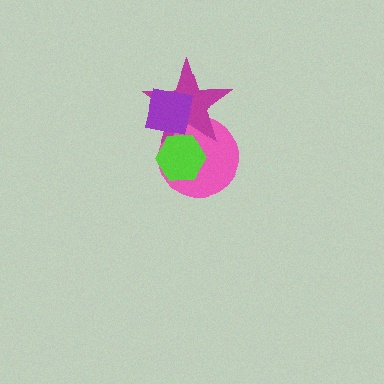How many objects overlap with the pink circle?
3 objects overlap with the pink circle.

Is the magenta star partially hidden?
Yes, it is partially covered by another shape.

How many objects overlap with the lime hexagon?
3 objects overlap with the lime hexagon.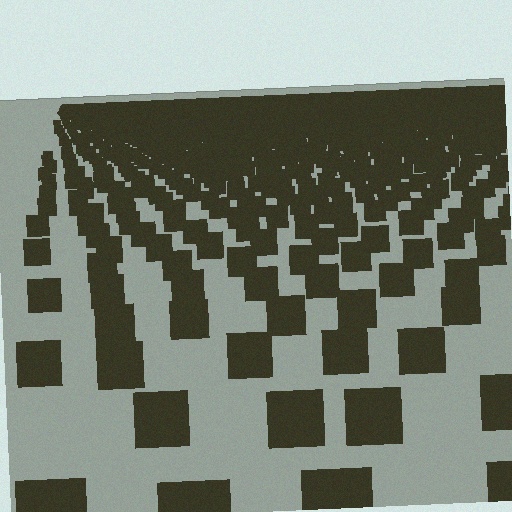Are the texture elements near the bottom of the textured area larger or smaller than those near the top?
Larger. Near the bottom, elements are closer to the viewer and appear at a bigger on-screen size.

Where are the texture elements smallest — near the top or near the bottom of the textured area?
Near the top.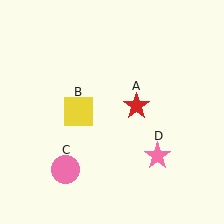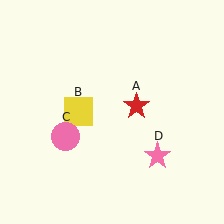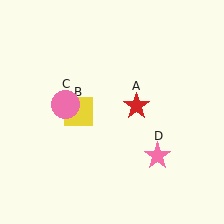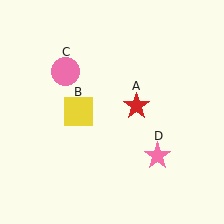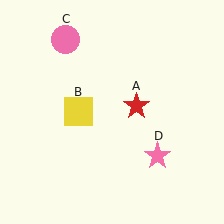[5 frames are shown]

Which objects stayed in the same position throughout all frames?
Red star (object A) and yellow square (object B) and pink star (object D) remained stationary.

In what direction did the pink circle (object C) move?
The pink circle (object C) moved up.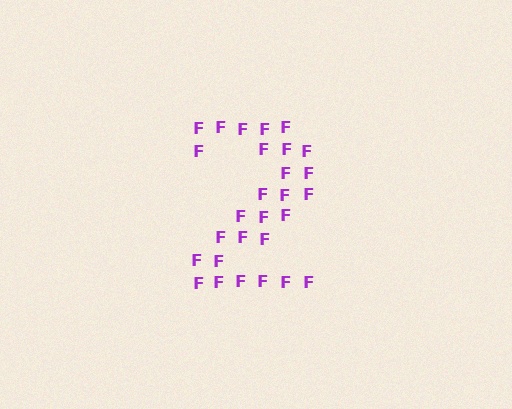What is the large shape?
The large shape is the digit 2.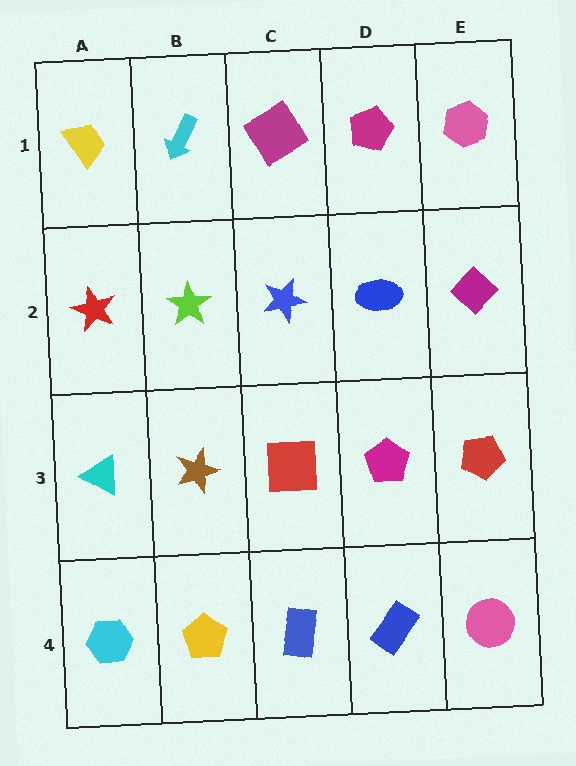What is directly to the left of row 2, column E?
A blue ellipse.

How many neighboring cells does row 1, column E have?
2.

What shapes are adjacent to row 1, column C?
A blue star (row 2, column C), a cyan arrow (row 1, column B), a magenta pentagon (row 1, column D).